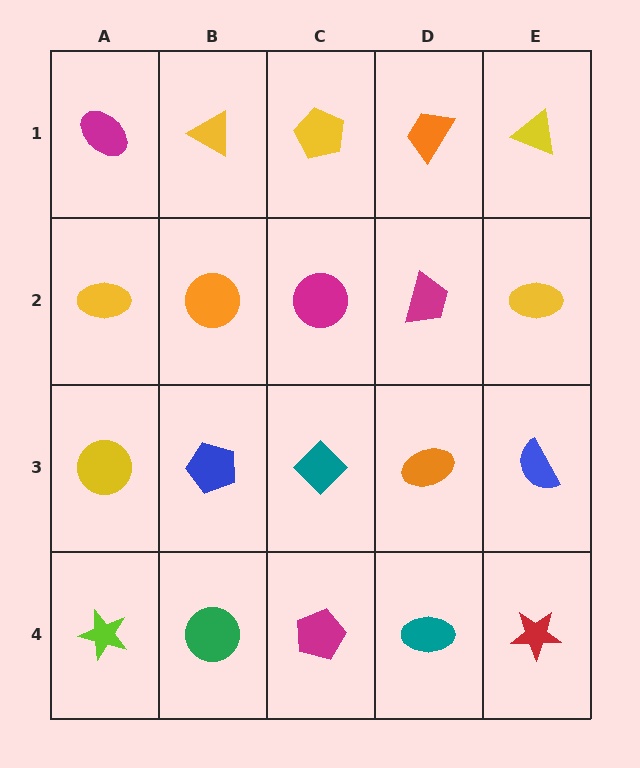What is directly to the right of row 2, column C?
A magenta trapezoid.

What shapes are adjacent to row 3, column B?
An orange circle (row 2, column B), a green circle (row 4, column B), a yellow circle (row 3, column A), a teal diamond (row 3, column C).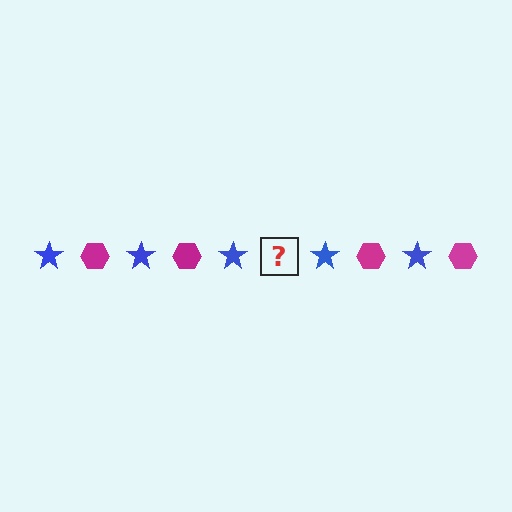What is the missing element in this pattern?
The missing element is a magenta hexagon.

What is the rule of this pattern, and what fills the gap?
The rule is that the pattern alternates between blue star and magenta hexagon. The gap should be filled with a magenta hexagon.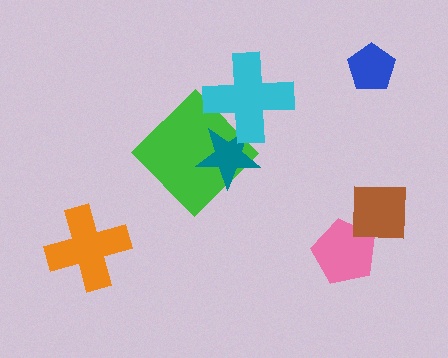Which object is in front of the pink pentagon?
The brown square is in front of the pink pentagon.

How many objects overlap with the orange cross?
0 objects overlap with the orange cross.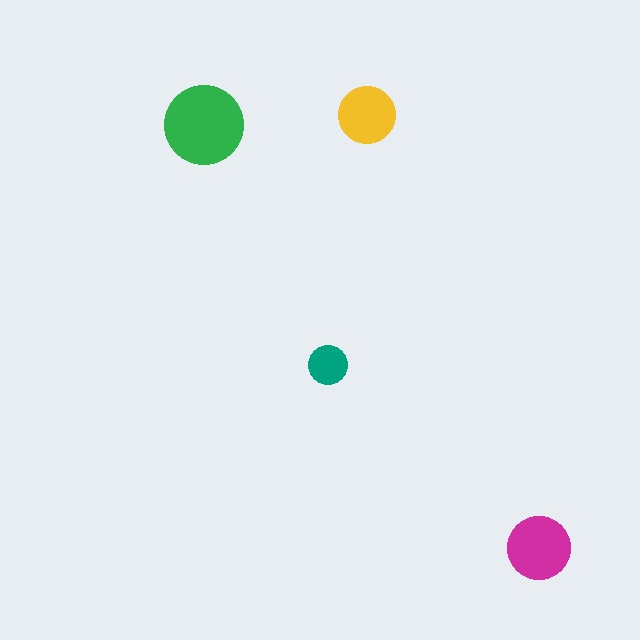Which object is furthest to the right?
The magenta circle is rightmost.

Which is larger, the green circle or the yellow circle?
The green one.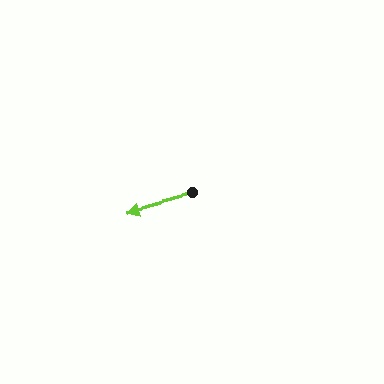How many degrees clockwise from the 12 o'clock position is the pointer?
Approximately 255 degrees.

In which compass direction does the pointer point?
West.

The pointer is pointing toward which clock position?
Roughly 8 o'clock.